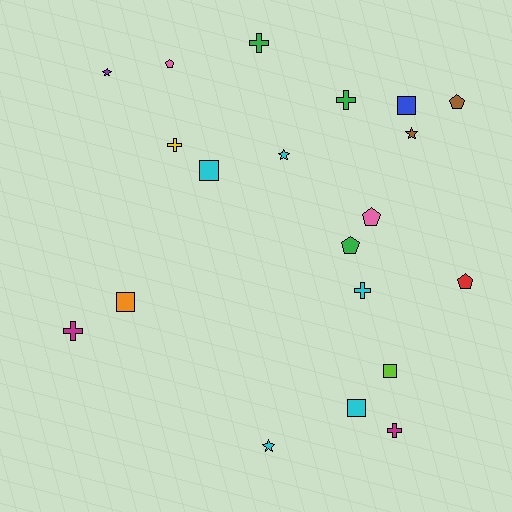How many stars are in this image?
There are 4 stars.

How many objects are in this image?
There are 20 objects.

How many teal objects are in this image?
There are no teal objects.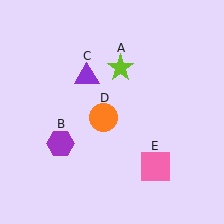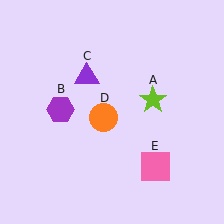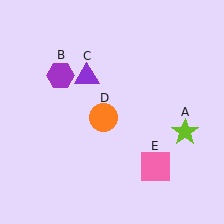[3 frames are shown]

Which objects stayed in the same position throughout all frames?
Purple triangle (object C) and orange circle (object D) and pink square (object E) remained stationary.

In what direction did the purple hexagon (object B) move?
The purple hexagon (object B) moved up.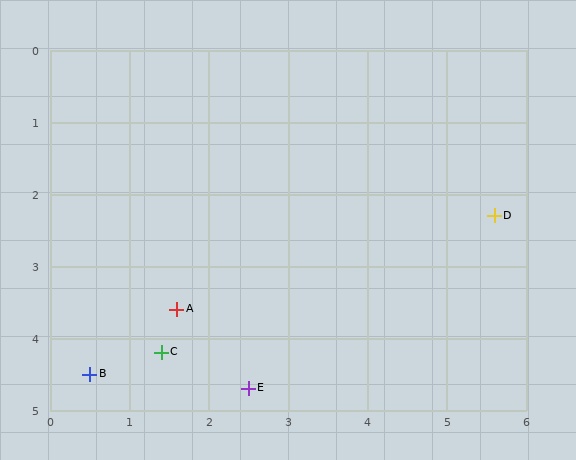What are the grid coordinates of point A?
Point A is at approximately (1.6, 3.6).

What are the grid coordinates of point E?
Point E is at approximately (2.5, 4.7).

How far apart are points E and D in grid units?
Points E and D are about 3.9 grid units apart.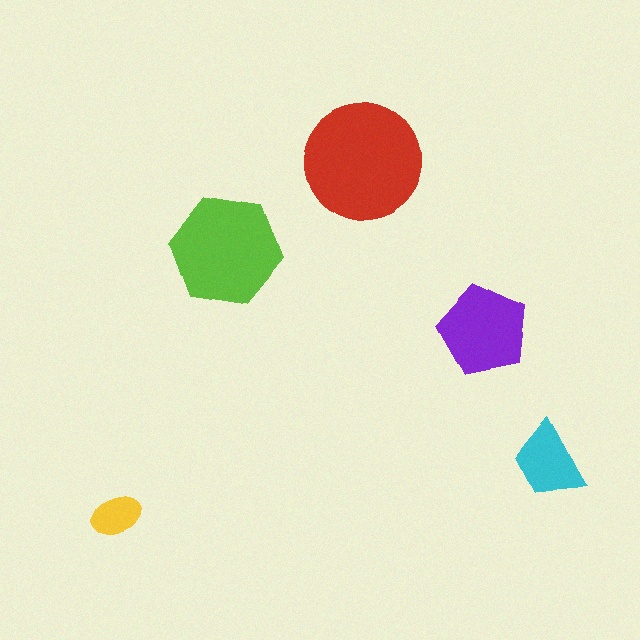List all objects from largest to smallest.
The red circle, the lime hexagon, the purple pentagon, the cyan trapezoid, the yellow ellipse.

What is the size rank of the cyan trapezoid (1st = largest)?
4th.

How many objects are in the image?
There are 5 objects in the image.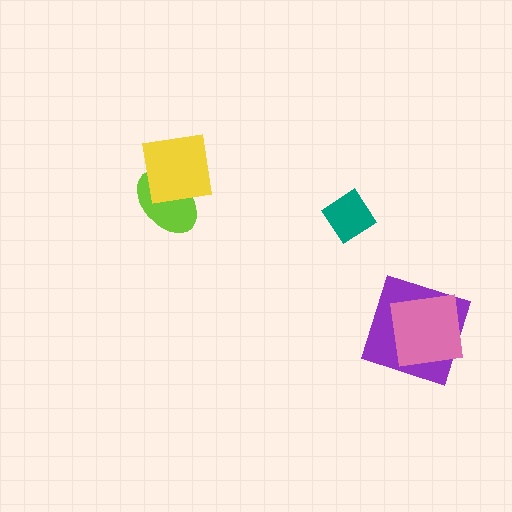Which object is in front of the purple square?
The pink square is in front of the purple square.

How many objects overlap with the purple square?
1 object overlaps with the purple square.